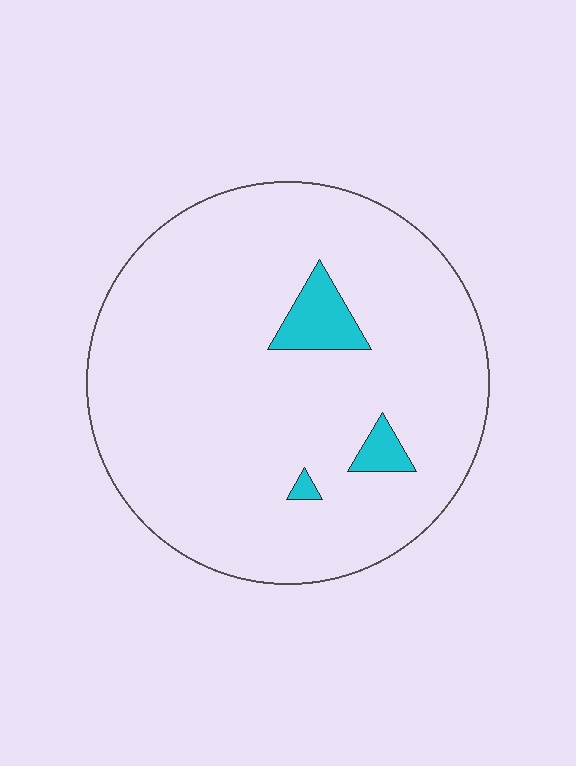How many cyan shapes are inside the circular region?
3.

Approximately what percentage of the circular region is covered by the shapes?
Approximately 5%.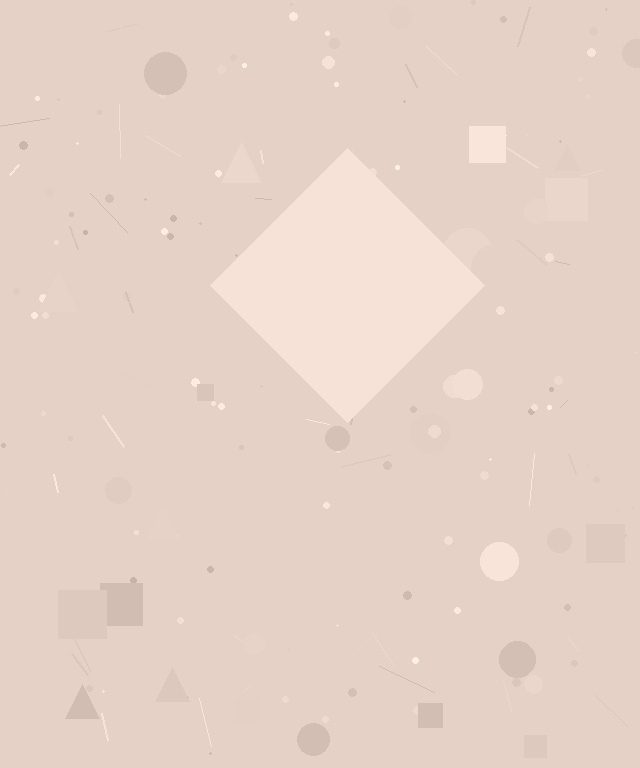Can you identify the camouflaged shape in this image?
The camouflaged shape is a diamond.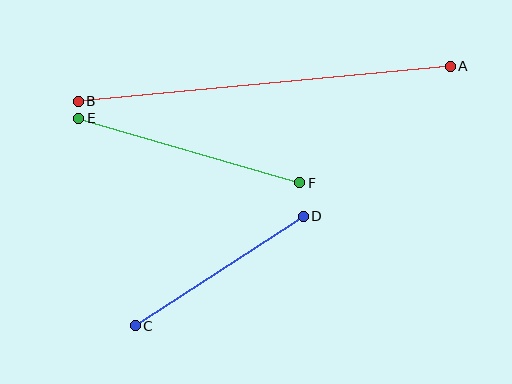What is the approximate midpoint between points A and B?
The midpoint is at approximately (264, 84) pixels.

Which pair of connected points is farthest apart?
Points A and B are farthest apart.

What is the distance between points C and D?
The distance is approximately 200 pixels.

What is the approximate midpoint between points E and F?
The midpoint is at approximately (189, 151) pixels.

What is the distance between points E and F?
The distance is approximately 230 pixels.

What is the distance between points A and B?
The distance is approximately 374 pixels.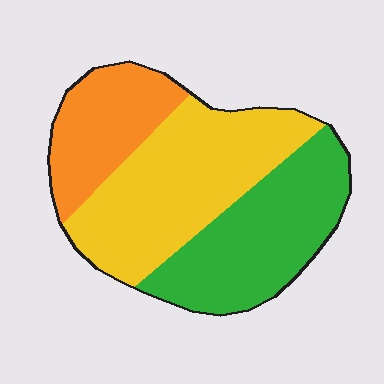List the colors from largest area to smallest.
From largest to smallest: yellow, green, orange.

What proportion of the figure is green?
Green takes up about one third (1/3) of the figure.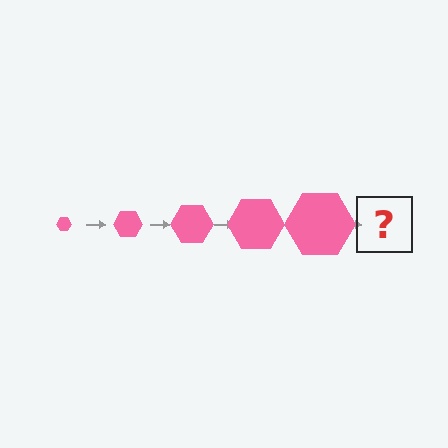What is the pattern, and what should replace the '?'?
The pattern is that the hexagon gets progressively larger each step. The '?' should be a pink hexagon, larger than the previous one.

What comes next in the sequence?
The next element should be a pink hexagon, larger than the previous one.